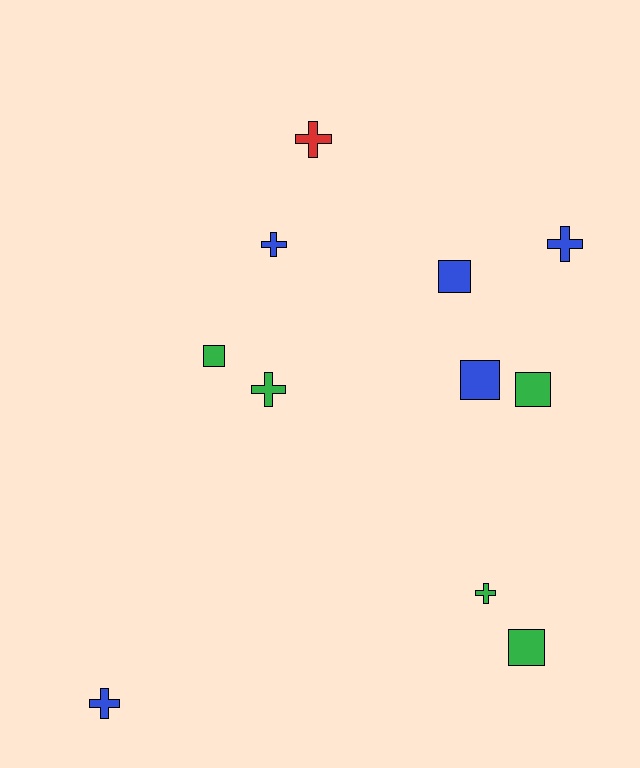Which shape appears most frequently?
Cross, with 6 objects.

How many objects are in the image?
There are 11 objects.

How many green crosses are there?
There are 2 green crosses.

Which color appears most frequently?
Green, with 5 objects.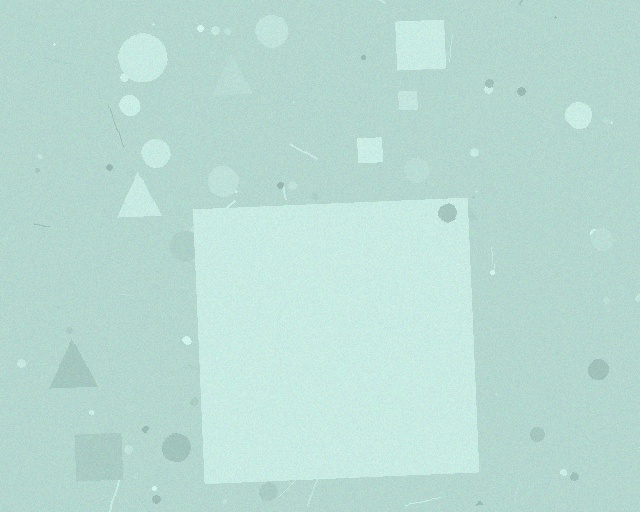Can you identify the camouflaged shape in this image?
The camouflaged shape is a square.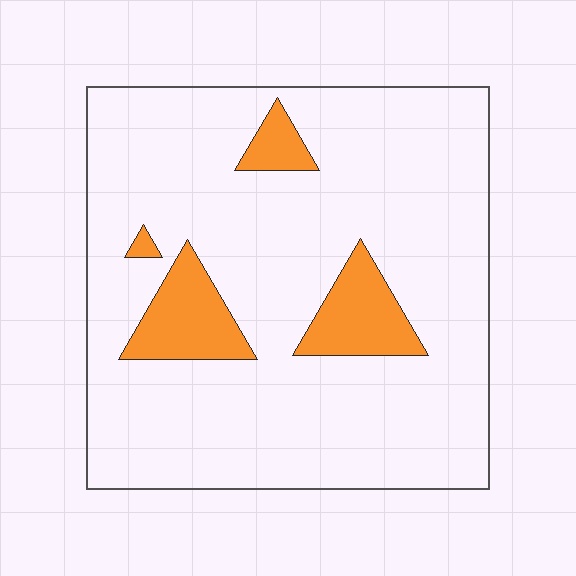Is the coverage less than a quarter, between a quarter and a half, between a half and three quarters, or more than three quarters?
Less than a quarter.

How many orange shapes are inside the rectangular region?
4.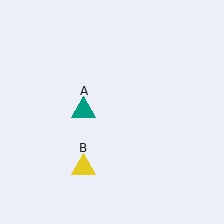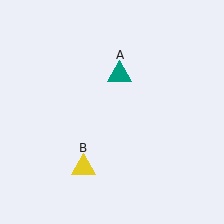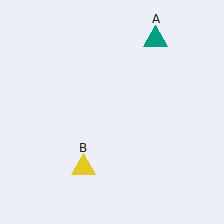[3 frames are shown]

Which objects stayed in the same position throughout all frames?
Yellow triangle (object B) remained stationary.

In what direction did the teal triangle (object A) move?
The teal triangle (object A) moved up and to the right.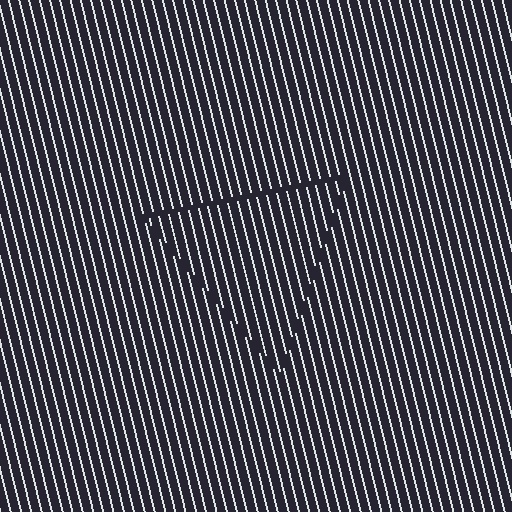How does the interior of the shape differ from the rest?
The interior of the shape contains the same grating, shifted by half a period — the contour is defined by the phase discontinuity where line-ends from the inner and outer gratings abut.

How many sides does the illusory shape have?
3 sides — the line-ends trace a triangle.